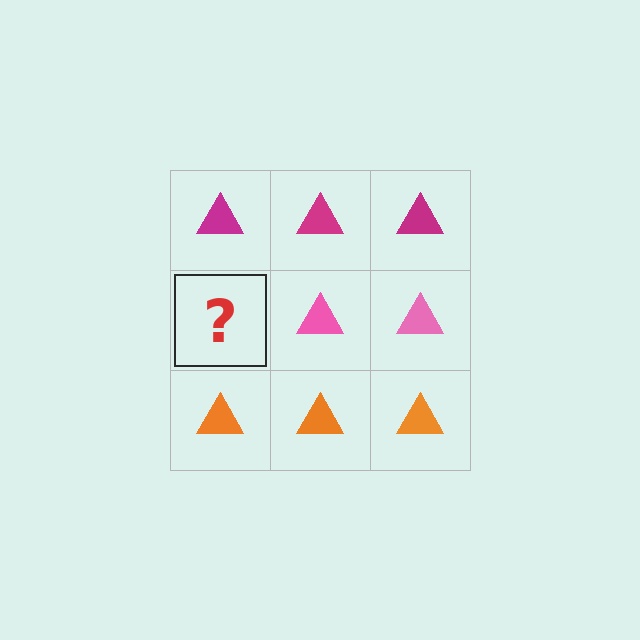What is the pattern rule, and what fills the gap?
The rule is that each row has a consistent color. The gap should be filled with a pink triangle.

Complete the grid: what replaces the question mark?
The question mark should be replaced with a pink triangle.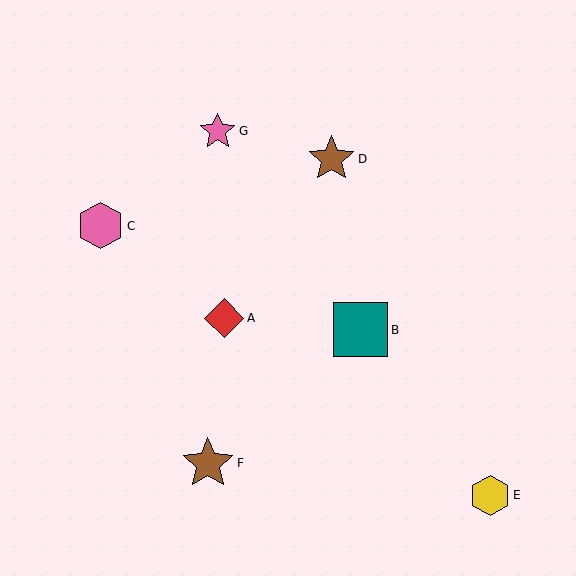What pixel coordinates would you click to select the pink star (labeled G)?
Click at (218, 131) to select the pink star G.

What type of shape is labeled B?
Shape B is a teal square.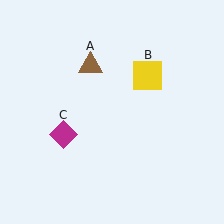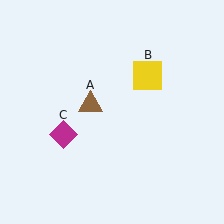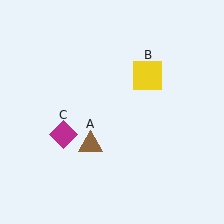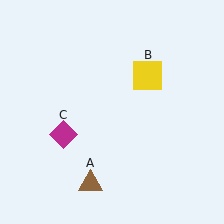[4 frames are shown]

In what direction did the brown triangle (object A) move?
The brown triangle (object A) moved down.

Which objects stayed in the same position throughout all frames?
Yellow square (object B) and magenta diamond (object C) remained stationary.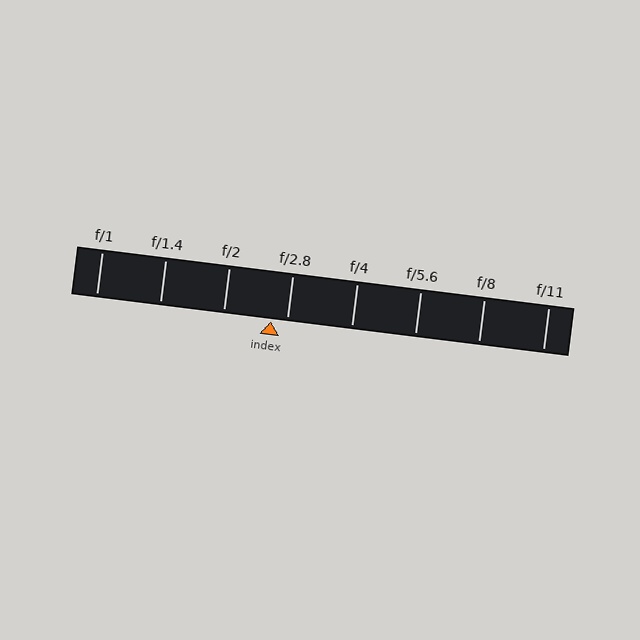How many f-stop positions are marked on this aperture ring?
There are 8 f-stop positions marked.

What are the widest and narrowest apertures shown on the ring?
The widest aperture shown is f/1 and the narrowest is f/11.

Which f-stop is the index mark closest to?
The index mark is closest to f/2.8.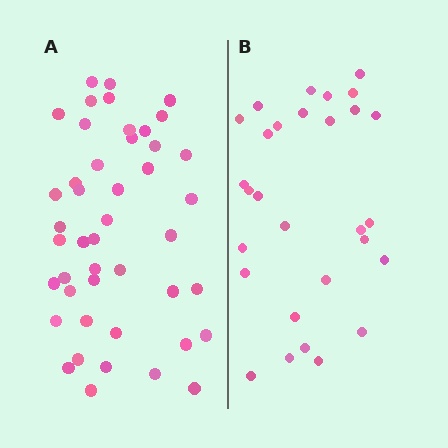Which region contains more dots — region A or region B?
Region A (the left region) has more dots.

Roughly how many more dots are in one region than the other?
Region A has approximately 15 more dots than region B.